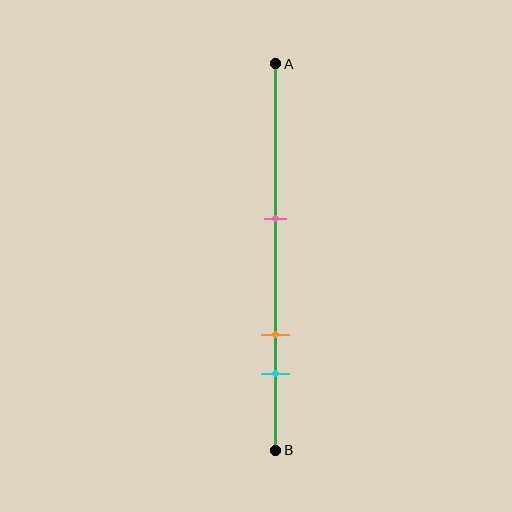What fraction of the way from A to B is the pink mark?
The pink mark is approximately 40% (0.4) of the way from A to B.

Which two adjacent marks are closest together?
The orange and cyan marks are the closest adjacent pair.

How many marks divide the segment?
There are 3 marks dividing the segment.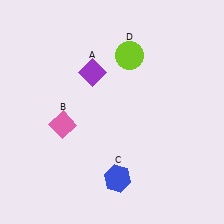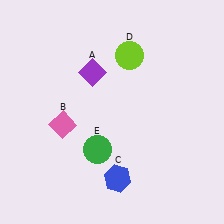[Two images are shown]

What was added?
A green circle (E) was added in Image 2.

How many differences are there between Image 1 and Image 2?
There is 1 difference between the two images.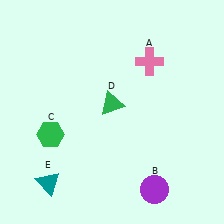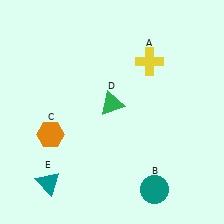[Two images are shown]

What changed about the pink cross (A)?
In Image 1, A is pink. In Image 2, it changed to yellow.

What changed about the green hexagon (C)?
In Image 1, C is green. In Image 2, it changed to orange.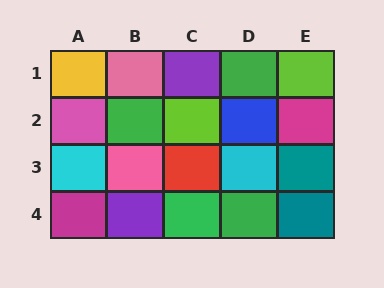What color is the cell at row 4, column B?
Purple.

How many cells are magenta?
2 cells are magenta.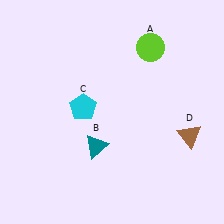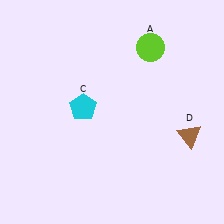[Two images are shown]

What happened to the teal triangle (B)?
The teal triangle (B) was removed in Image 2. It was in the bottom-left area of Image 1.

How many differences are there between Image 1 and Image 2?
There is 1 difference between the two images.